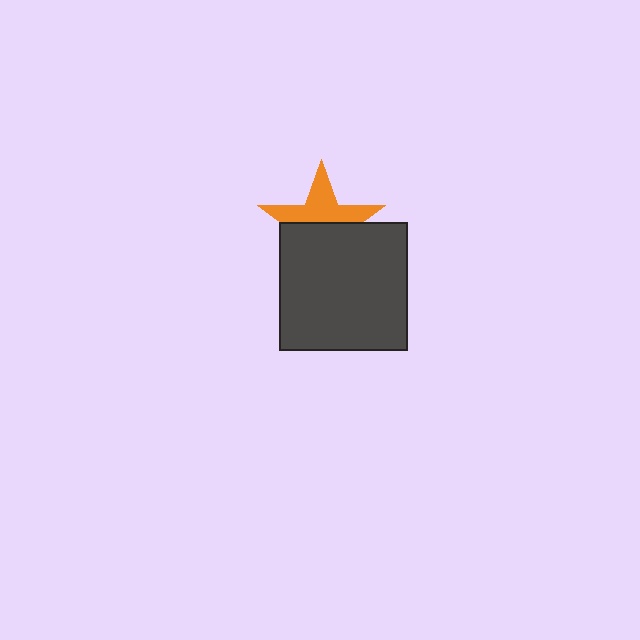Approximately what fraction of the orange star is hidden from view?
Roughly 52% of the orange star is hidden behind the dark gray square.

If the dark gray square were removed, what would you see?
You would see the complete orange star.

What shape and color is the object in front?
The object in front is a dark gray square.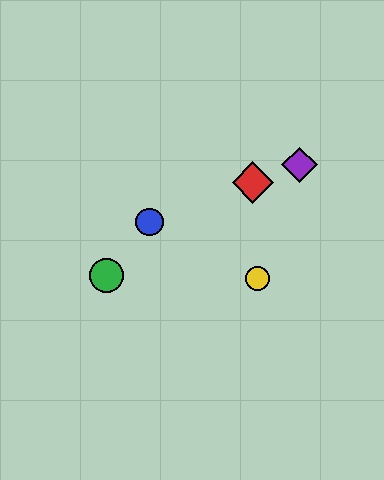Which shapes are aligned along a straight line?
The red diamond, the blue circle, the purple diamond are aligned along a straight line.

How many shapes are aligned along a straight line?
3 shapes (the red diamond, the blue circle, the purple diamond) are aligned along a straight line.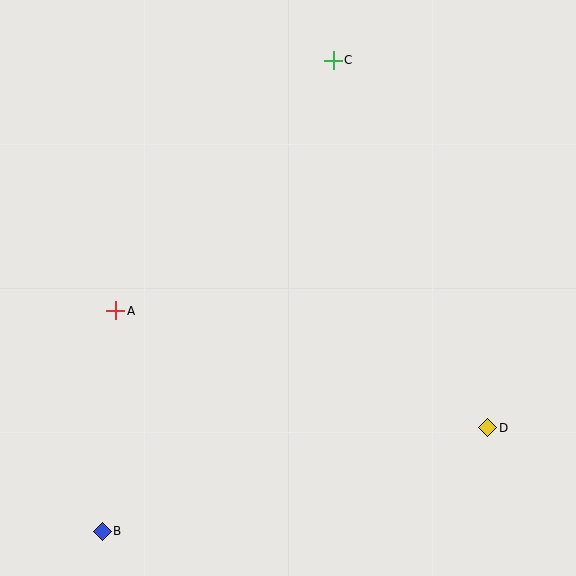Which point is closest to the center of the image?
Point A at (116, 311) is closest to the center.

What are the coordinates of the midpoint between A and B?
The midpoint between A and B is at (109, 421).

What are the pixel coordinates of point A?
Point A is at (116, 311).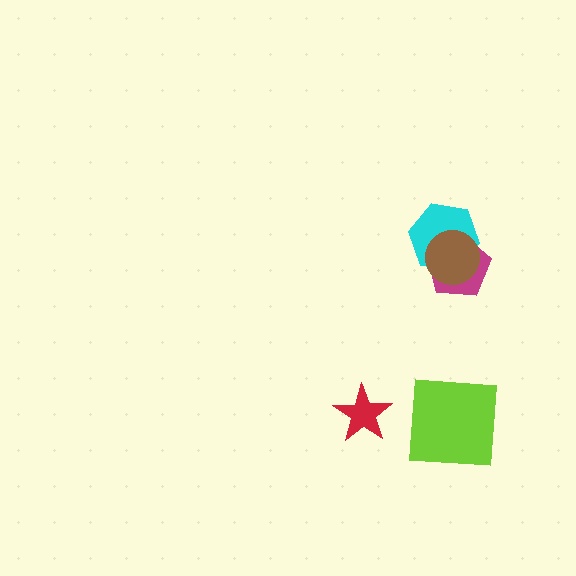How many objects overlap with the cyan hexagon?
2 objects overlap with the cyan hexagon.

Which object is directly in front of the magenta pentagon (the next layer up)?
The cyan hexagon is directly in front of the magenta pentagon.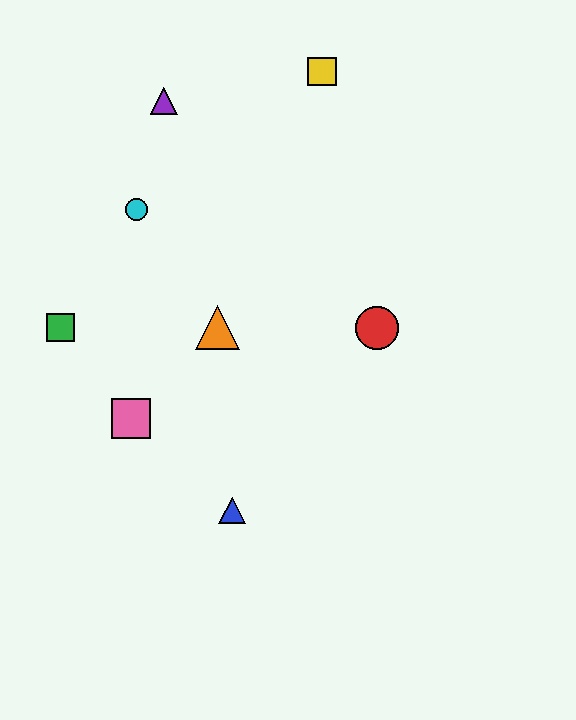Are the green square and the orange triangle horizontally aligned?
Yes, both are at y≈328.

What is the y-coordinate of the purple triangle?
The purple triangle is at y≈101.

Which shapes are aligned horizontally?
The red circle, the green square, the orange triangle are aligned horizontally.